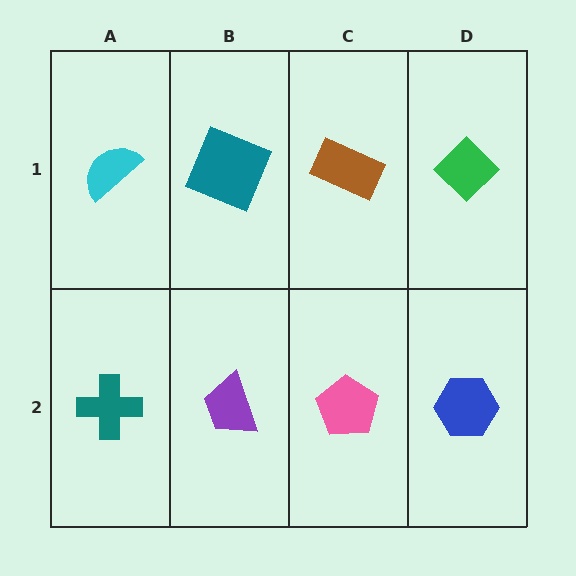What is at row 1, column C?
A brown rectangle.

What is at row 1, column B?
A teal square.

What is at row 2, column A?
A teal cross.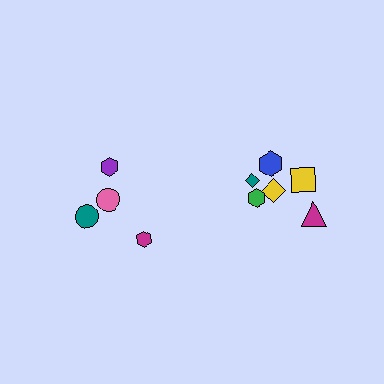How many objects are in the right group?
There are 6 objects.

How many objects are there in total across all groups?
There are 10 objects.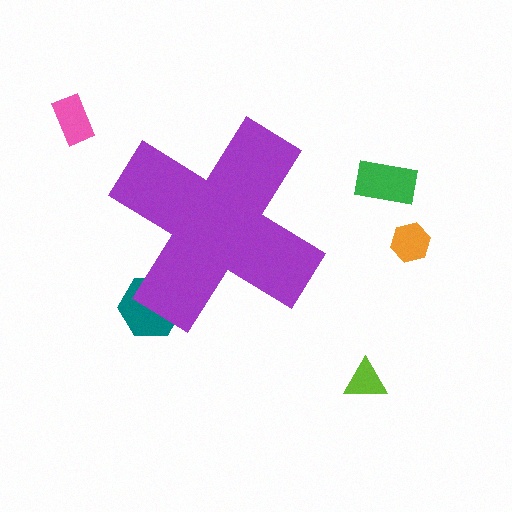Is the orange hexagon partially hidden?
No, the orange hexagon is fully visible.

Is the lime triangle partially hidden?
No, the lime triangle is fully visible.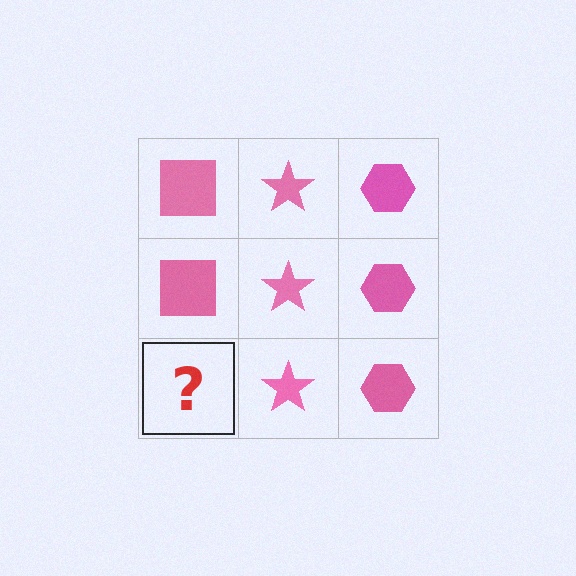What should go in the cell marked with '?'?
The missing cell should contain a pink square.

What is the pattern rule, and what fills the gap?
The rule is that each column has a consistent shape. The gap should be filled with a pink square.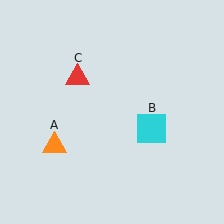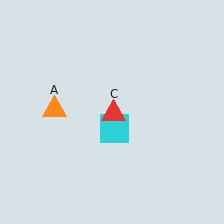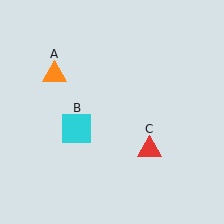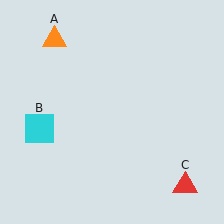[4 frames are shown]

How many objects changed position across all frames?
3 objects changed position: orange triangle (object A), cyan square (object B), red triangle (object C).